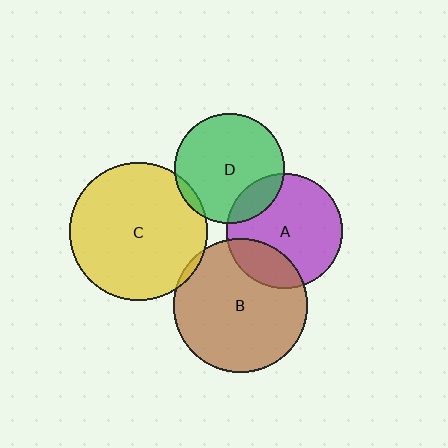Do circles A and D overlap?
Yes.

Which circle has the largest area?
Circle C (yellow).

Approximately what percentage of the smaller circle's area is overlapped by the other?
Approximately 15%.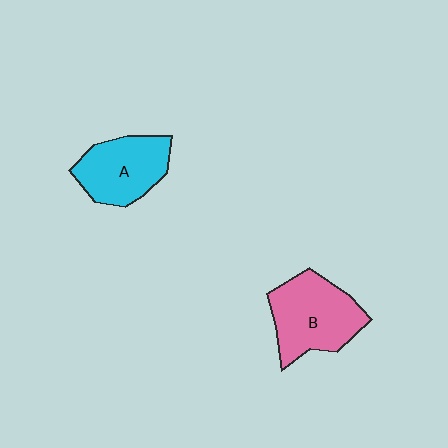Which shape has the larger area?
Shape B (pink).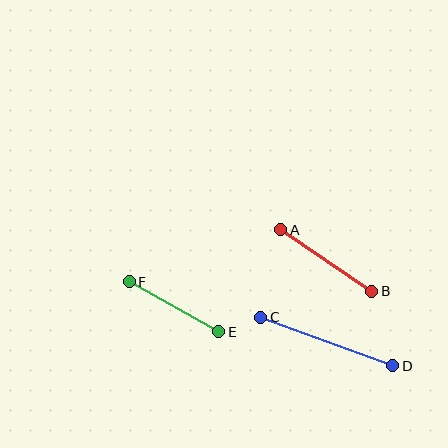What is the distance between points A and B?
The distance is approximately 109 pixels.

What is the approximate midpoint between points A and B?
The midpoint is at approximately (326, 260) pixels.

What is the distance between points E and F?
The distance is approximately 103 pixels.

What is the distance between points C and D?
The distance is approximately 141 pixels.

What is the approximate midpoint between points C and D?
The midpoint is at approximately (327, 342) pixels.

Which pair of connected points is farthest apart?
Points C and D are farthest apart.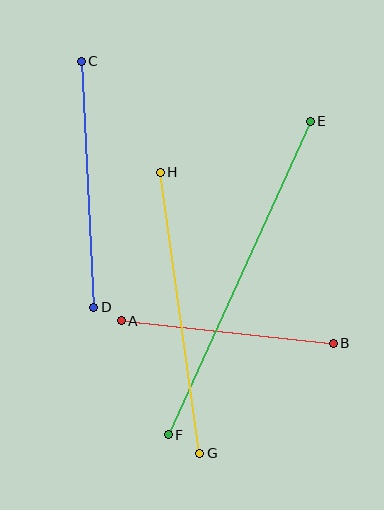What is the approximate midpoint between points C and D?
The midpoint is at approximately (88, 184) pixels.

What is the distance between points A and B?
The distance is approximately 213 pixels.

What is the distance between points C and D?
The distance is approximately 247 pixels.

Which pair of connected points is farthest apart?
Points E and F are farthest apart.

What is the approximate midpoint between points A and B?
The midpoint is at approximately (227, 332) pixels.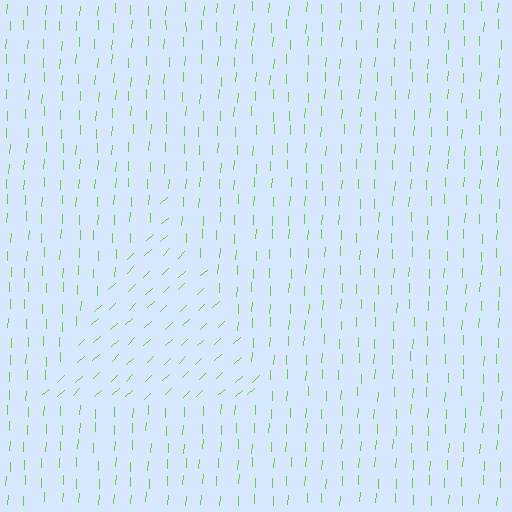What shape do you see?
I see a triangle.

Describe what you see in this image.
The image is filled with small lime line segments. A triangle region in the image has lines oriented differently from the surrounding lines, creating a visible texture boundary.